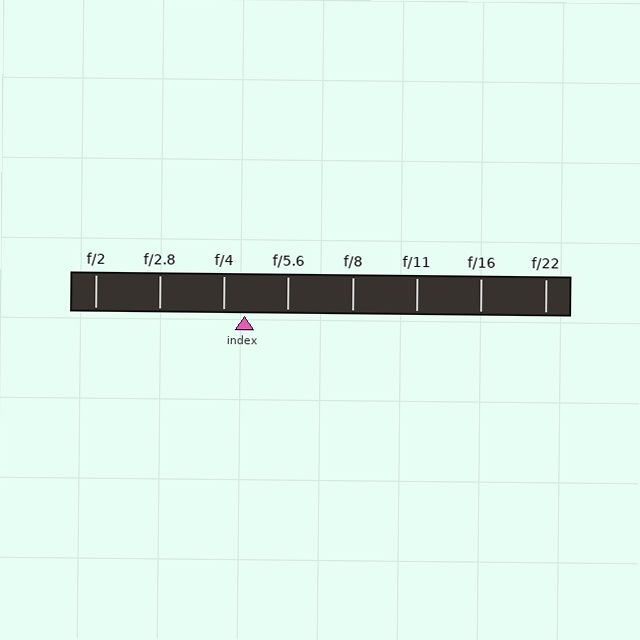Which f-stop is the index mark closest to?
The index mark is closest to f/4.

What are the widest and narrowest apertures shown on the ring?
The widest aperture shown is f/2 and the narrowest is f/22.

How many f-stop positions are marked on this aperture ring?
There are 8 f-stop positions marked.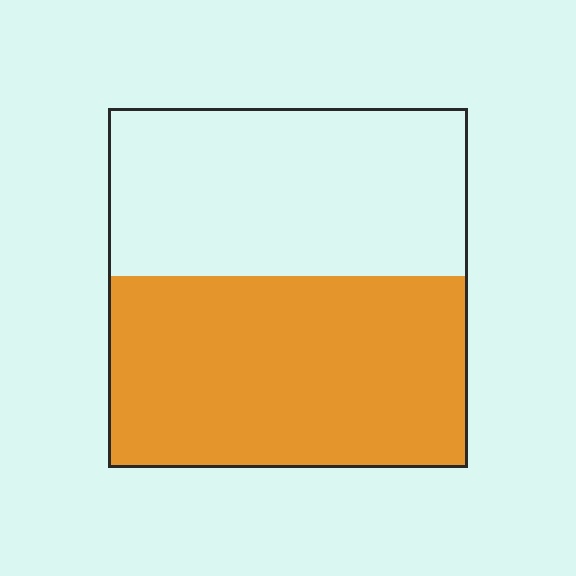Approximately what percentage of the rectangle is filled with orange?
Approximately 55%.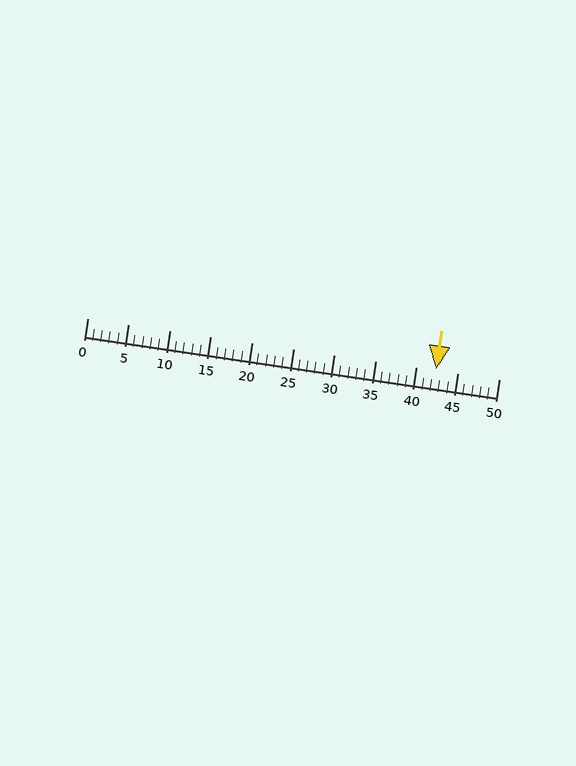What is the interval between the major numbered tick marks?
The major tick marks are spaced 5 units apart.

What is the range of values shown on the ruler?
The ruler shows values from 0 to 50.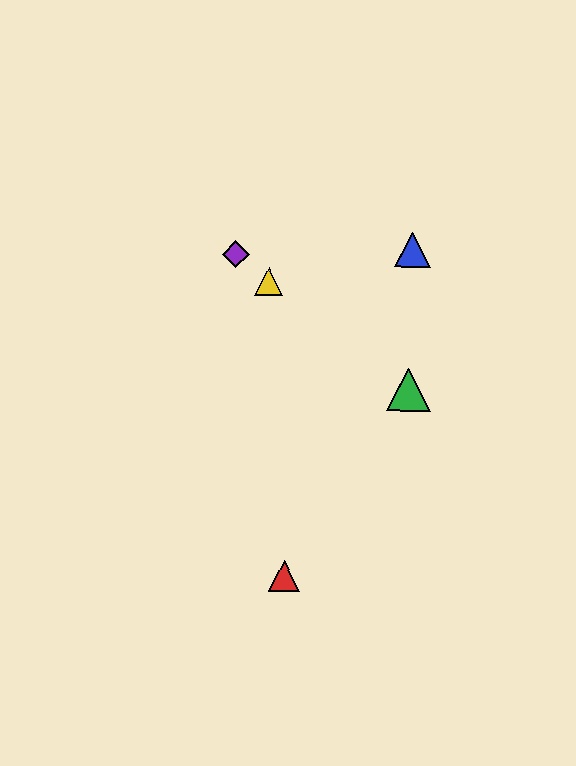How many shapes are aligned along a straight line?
3 shapes (the green triangle, the yellow triangle, the purple diamond) are aligned along a straight line.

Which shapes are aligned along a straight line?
The green triangle, the yellow triangle, the purple diamond are aligned along a straight line.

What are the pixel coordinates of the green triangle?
The green triangle is at (409, 390).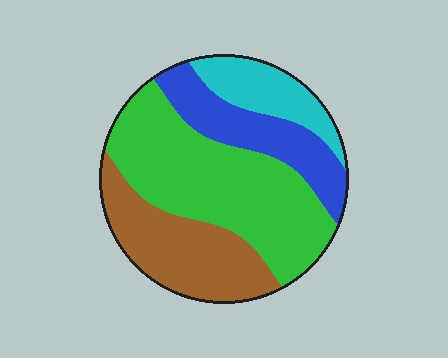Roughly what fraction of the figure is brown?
Brown covers 25% of the figure.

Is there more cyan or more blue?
Blue.